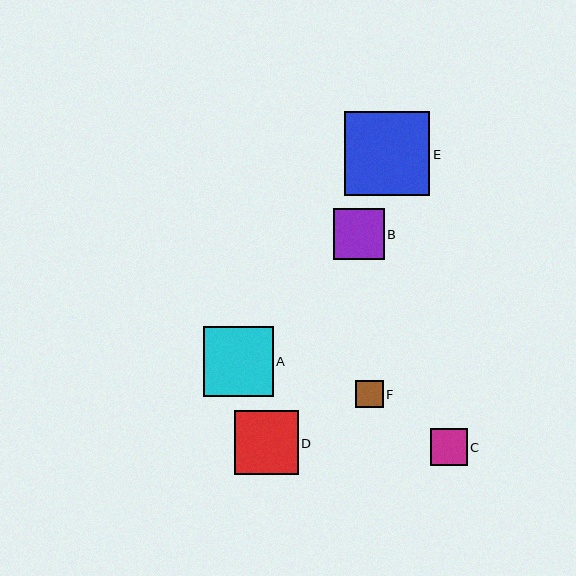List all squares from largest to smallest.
From largest to smallest: E, A, D, B, C, F.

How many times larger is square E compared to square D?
Square E is approximately 1.3 times the size of square D.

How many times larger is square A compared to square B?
Square A is approximately 1.4 times the size of square B.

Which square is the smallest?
Square F is the smallest with a size of approximately 28 pixels.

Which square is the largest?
Square E is the largest with a size of approximately 85 pixels.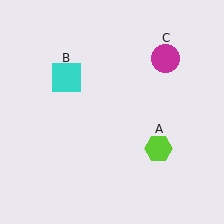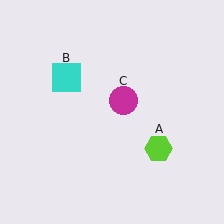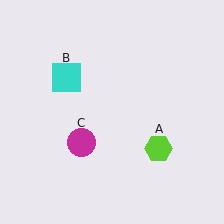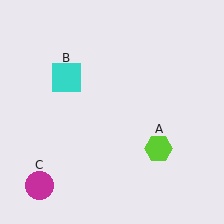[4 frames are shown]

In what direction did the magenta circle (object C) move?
The magenta circle (object C) moved down and to the left.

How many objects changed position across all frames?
1 object changed position: magenta circle (object C).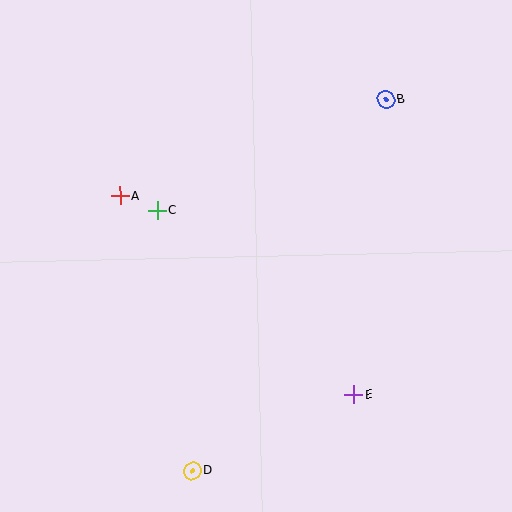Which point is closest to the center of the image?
Point C at (157, 211) is closest to the center.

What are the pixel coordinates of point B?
Point B is at (386, 99).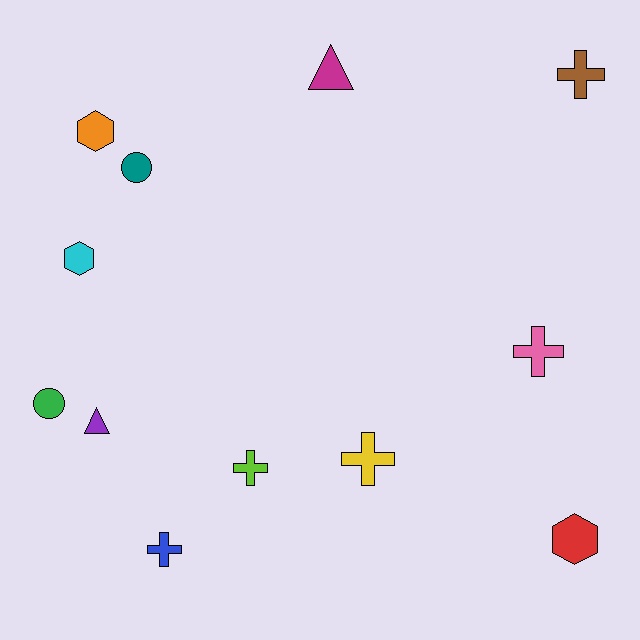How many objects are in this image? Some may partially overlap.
There are 12 objects.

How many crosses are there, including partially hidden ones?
There are 5 crosses.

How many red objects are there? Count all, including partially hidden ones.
There is 1 red object.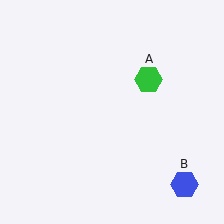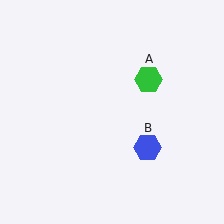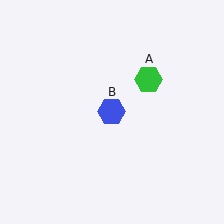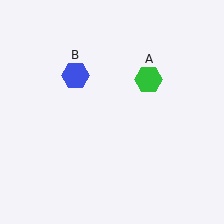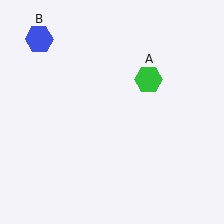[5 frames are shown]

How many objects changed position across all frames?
1 object changed position: blue hexagon (object B).